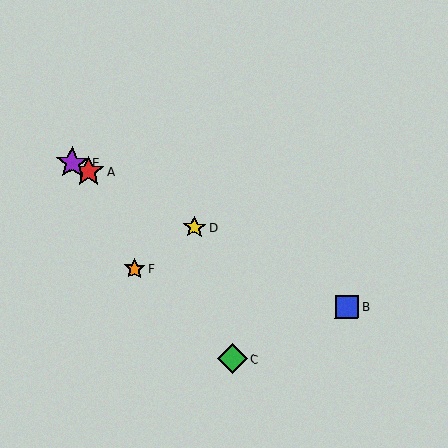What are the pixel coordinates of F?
Object F is at (135, 269).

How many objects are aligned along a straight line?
4 objects (A, B, D, E) are aligned along a straight line.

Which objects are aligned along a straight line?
Objects A, B, D, E are aligned along a straight line.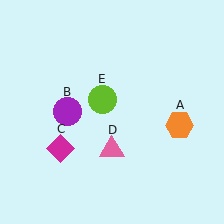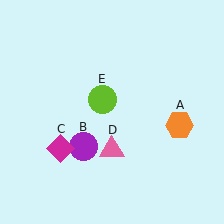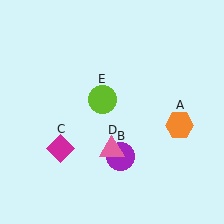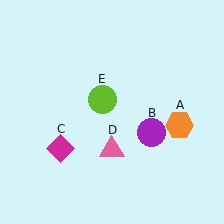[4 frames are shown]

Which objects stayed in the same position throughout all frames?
Orange hexagon (object A) and magenta diamond (object C) and pink triangle (object D) and lime circle (object E) remained stationary.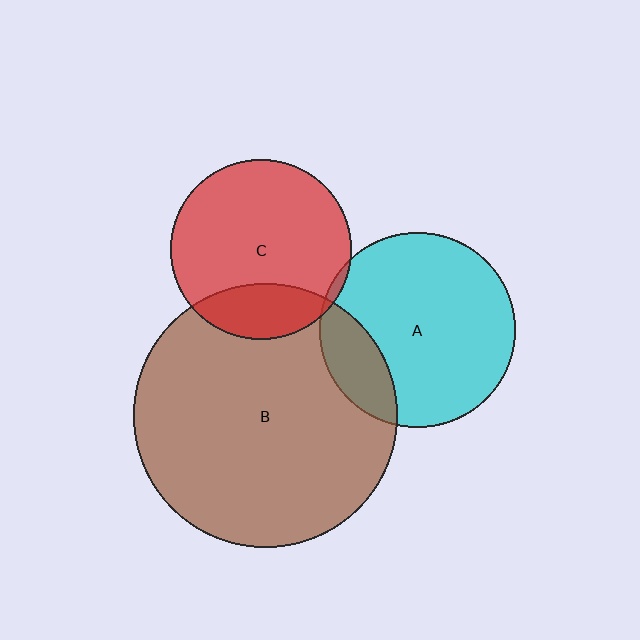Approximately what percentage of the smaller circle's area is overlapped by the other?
Approximately 20%.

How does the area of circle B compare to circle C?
Approximately 2.1 times.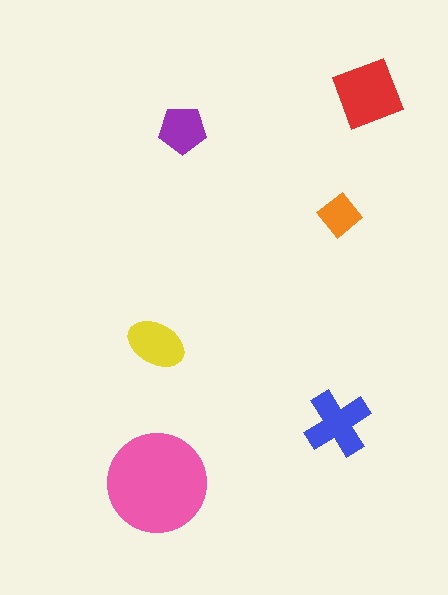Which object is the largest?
The pink circle.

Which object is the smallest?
The orange diamond.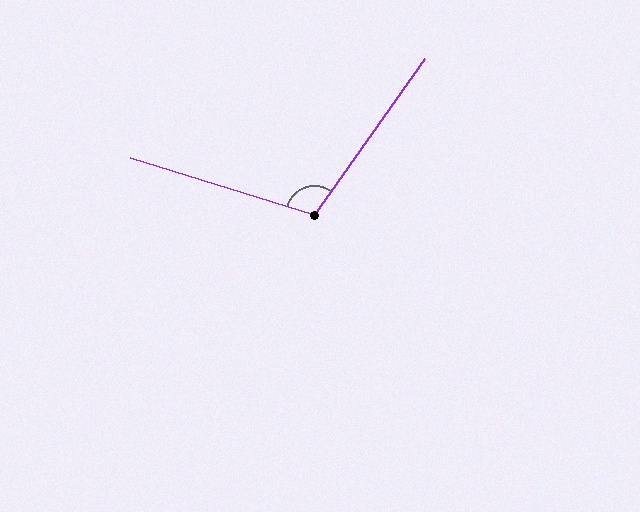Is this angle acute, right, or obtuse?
It is obtuse.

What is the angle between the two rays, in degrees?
Approximately 108 degrees.